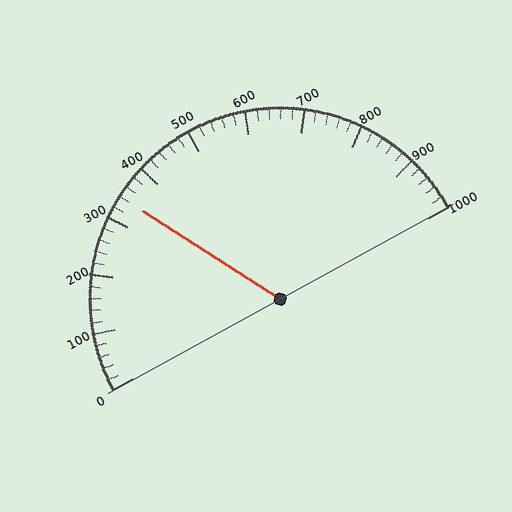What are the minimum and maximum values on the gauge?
The gauge ranges from 0 to 1000.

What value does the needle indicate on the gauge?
The needle indicates approximately 340.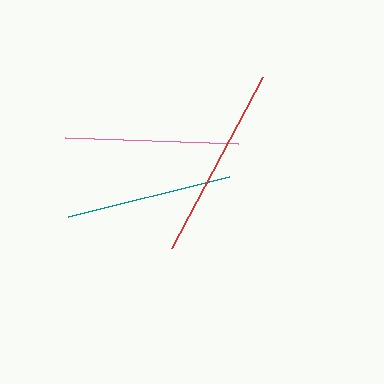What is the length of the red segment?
The red segment is approximately 194 pixels long.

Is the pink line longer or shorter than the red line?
The red line is longer than the pink line.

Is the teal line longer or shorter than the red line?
The red line is longer than the teal line.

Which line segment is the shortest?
The teal line is the shortest at approximately 166 pixels.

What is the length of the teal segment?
The teal segment is approximately 166 pixels long.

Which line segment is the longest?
The red line is the longest at approximately 194 pixels.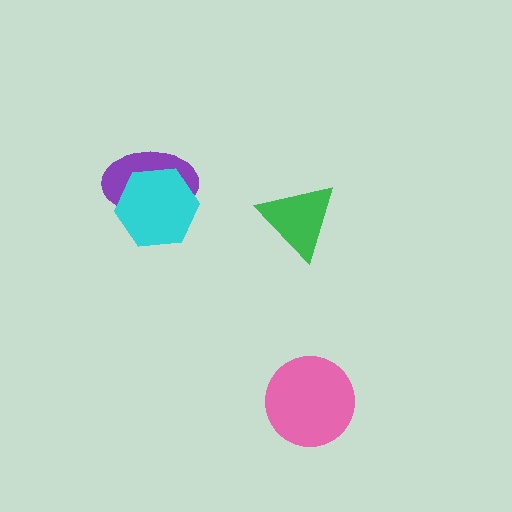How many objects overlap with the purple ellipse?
1 object overlaps with the purple ellipse.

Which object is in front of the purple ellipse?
The cyan hexagon is in front of the purple ellipse.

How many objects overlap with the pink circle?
0 objects overlap with the pink circle.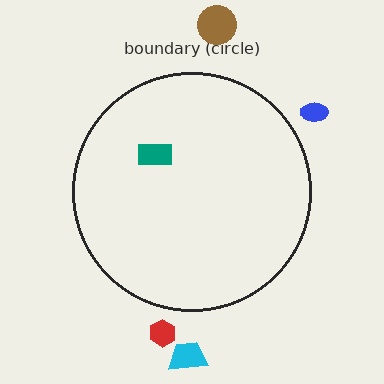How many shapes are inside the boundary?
1 inside, 4 outside.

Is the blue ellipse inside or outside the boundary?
Outside.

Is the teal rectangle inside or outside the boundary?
Inside.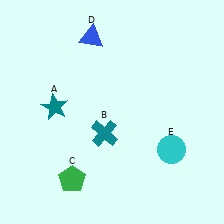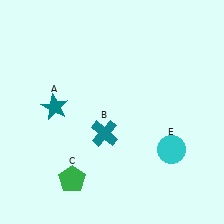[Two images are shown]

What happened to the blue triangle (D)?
The blue triangle (D) was removed in Image 2. It was in the top-left area of Image 1.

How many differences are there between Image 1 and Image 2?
There is 1 difference between the two images.